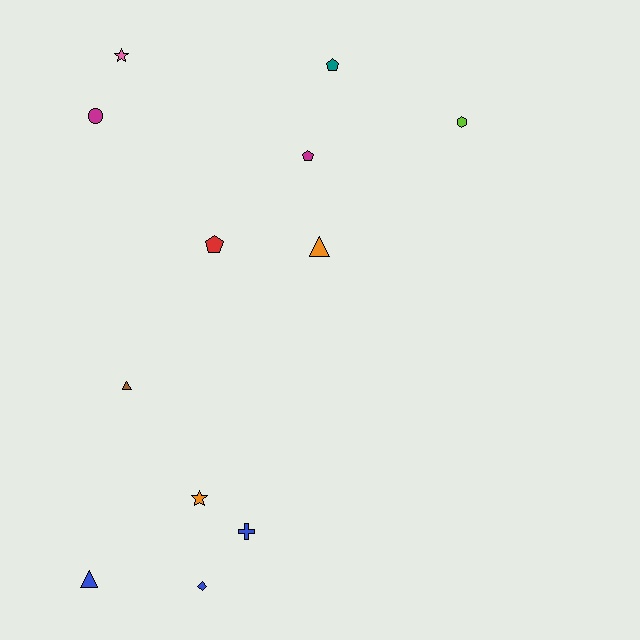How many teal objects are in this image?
There is 1 teal object.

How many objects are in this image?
There are 12 objects.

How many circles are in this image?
There is 1 circle.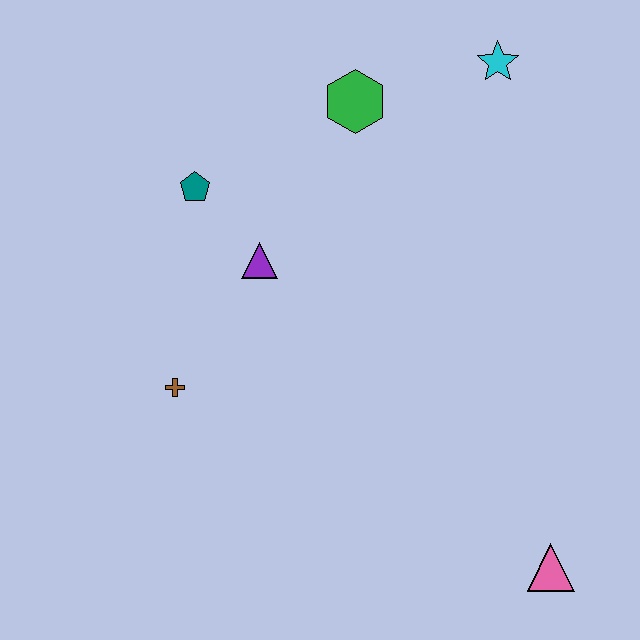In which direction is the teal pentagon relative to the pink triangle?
The teal pentagon is above the pink triangle.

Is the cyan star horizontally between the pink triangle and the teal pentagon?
Yes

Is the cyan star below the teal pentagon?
No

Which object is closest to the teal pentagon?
The purple triangle is closest to the teal pentagon.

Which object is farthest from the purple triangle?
The pink triangle is farthest from the purple triangle.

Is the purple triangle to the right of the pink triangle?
No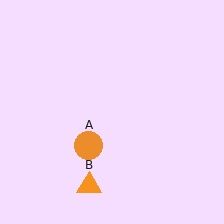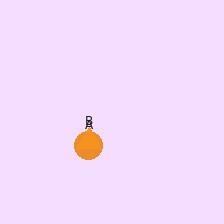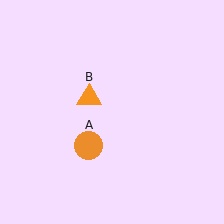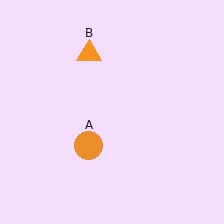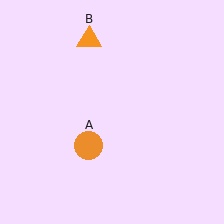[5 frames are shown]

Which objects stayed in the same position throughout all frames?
Orange circle (object A) remained stationary.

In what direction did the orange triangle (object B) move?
The orange triangle (object B) moved up.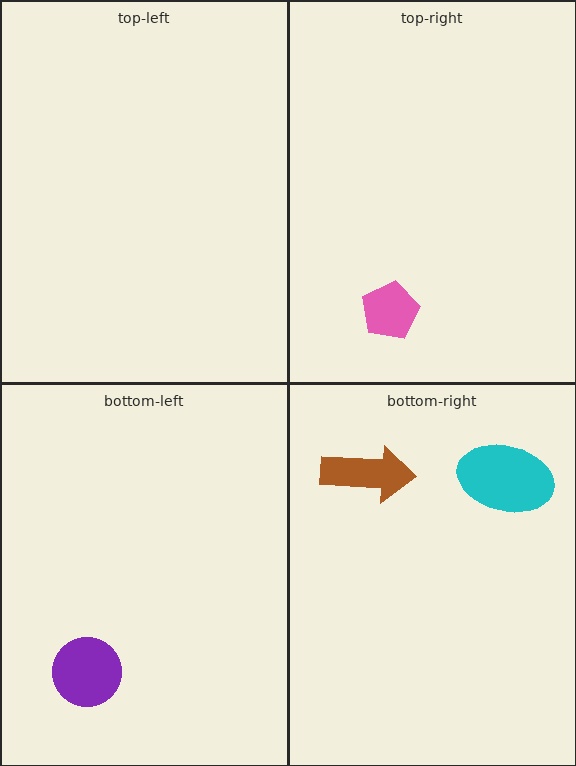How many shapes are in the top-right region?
1.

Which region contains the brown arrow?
The bottom-right region.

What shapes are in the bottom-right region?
The cyan ellipse, the brown arrow.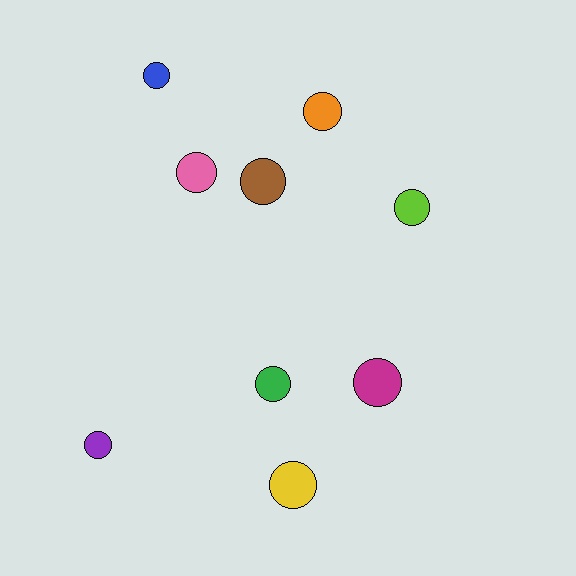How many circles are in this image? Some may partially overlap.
There are 9 circles.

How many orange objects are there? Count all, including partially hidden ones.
There is 1 orange object.